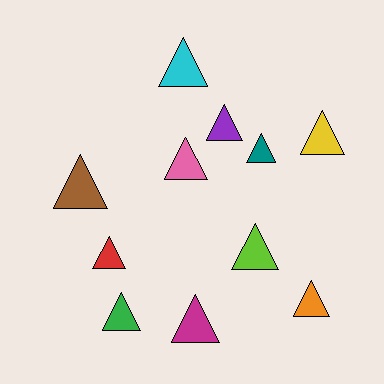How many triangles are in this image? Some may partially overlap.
There are 11 triangles.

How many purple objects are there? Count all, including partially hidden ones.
There is 1 purple object.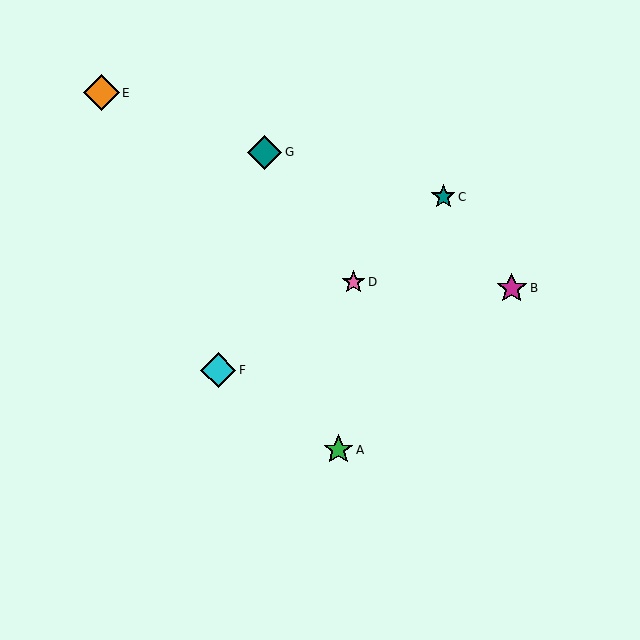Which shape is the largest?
The orange diamond (labeled E) is the largest.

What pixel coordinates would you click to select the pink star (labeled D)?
Click at (354, 282) to select the pink star D.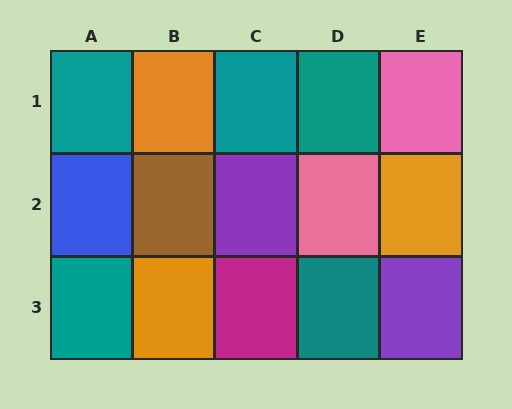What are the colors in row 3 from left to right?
Teal, orange, magenta, teal, purple.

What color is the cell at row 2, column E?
Orange.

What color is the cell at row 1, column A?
Teal.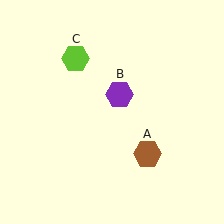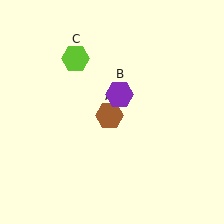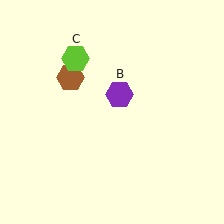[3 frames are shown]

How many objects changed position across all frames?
1 object changed position: brown hexagon (object A).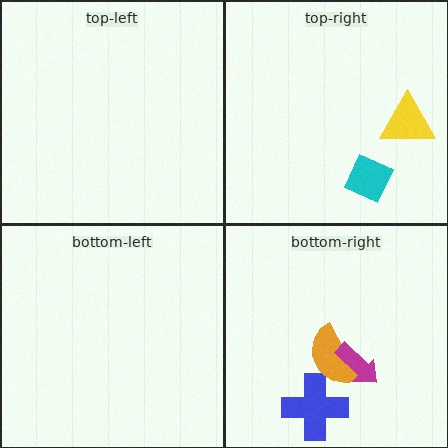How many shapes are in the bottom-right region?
3.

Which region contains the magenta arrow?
The bottom-right region.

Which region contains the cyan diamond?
The top-right region.